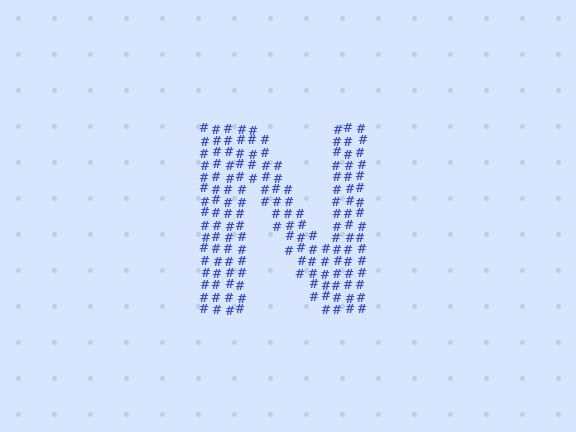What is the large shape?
The large shape is the letter N.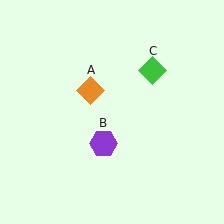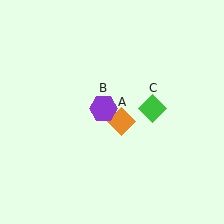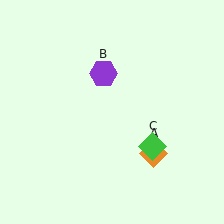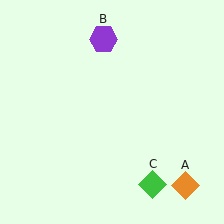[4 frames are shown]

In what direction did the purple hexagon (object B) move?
The purple hexagon (object B) moved up.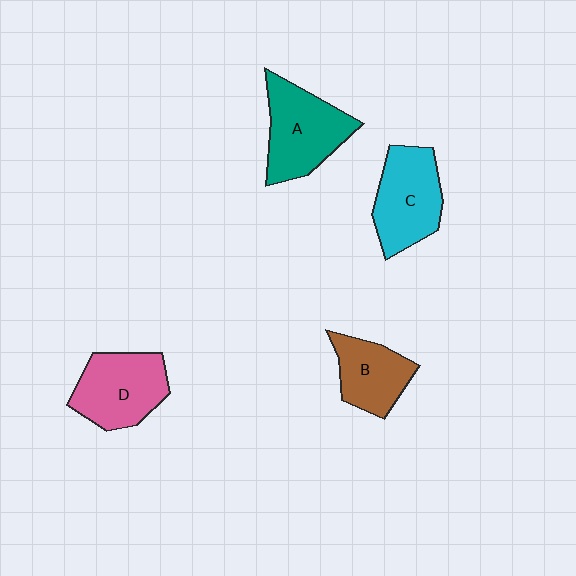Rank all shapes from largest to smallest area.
From largest to smallest: A (teal), C (cyan), D (pink), B (brown).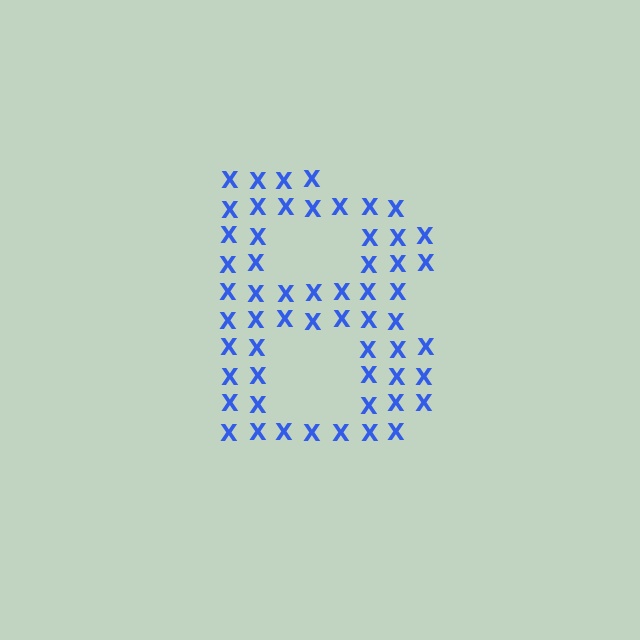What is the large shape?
The large shape is the letter B.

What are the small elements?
The small elements are letter X's.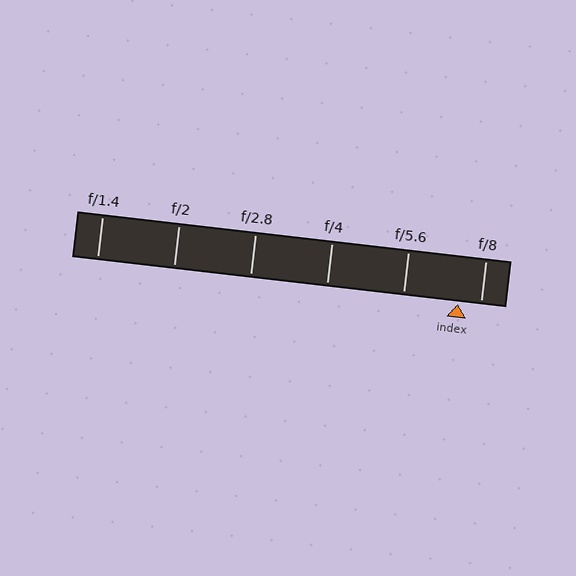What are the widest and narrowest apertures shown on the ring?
The widest aperture shown is f/1.4 and the narrowest is f/8.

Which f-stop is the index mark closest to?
The index mark is closest to f/8.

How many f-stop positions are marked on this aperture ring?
There are 6 f-stop positions marked.